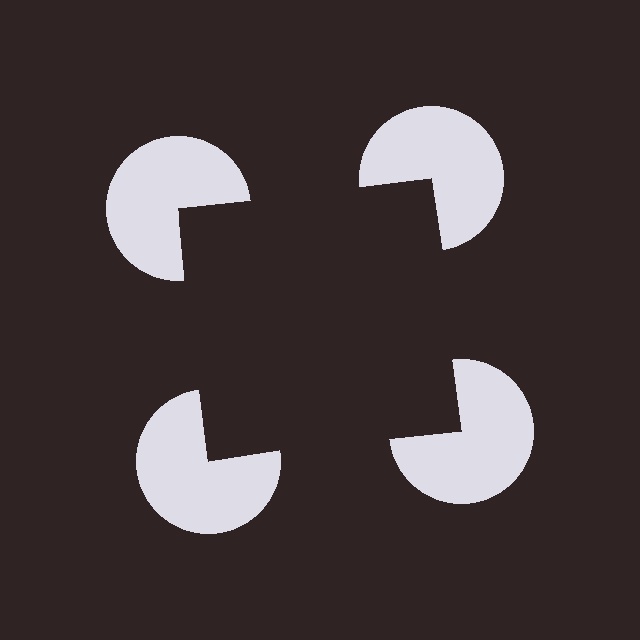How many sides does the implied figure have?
4 sides.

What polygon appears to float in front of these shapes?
An illusory square — its edges are inferred from the aligned wedge cuts in the pac-man discs, not physically drawn.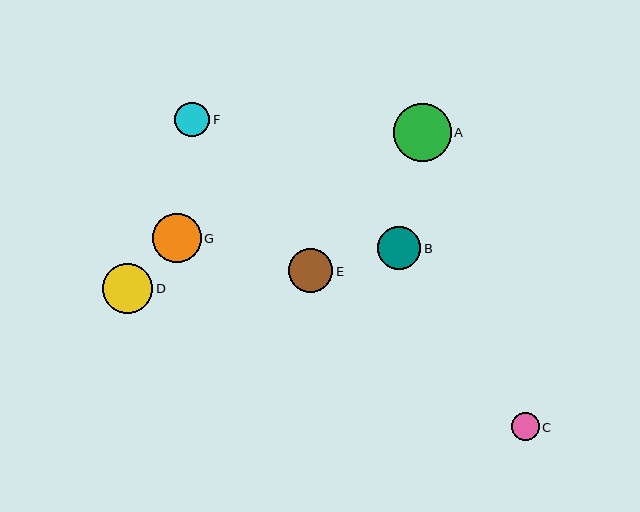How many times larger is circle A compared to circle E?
Circle A is approximately 1.3 times the size of circle E.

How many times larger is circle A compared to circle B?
Circle A is approximately 1.3 times the size of circle B.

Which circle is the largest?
Circle A is the largest with a size of approximately 58 pixels.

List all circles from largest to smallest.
From largest to smallest: A, D, G, E, B, F, C.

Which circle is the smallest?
Circle C is the smallest with a size of approximately 28 pixels.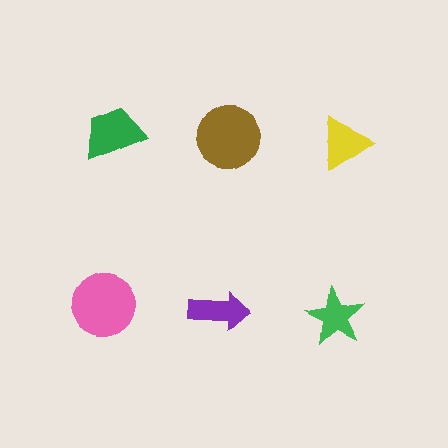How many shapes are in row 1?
3 shapes.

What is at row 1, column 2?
A brown circle.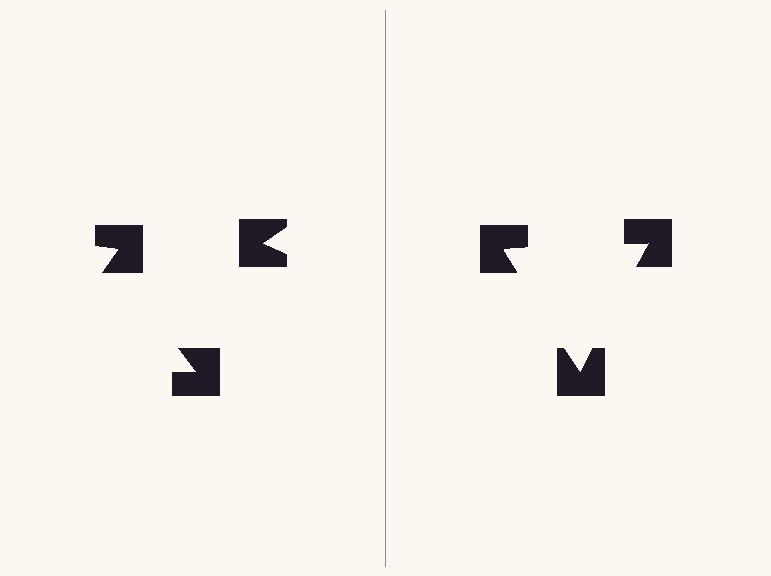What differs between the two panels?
The notched squares are positioned identically on both sides; only the wedge orientations differ. On the right they align to a triangle; on the left they are misaligned.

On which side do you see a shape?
An illusory triangle appears on the right side. On the left side the wedge cuts are rotated, so no coherent shape forms.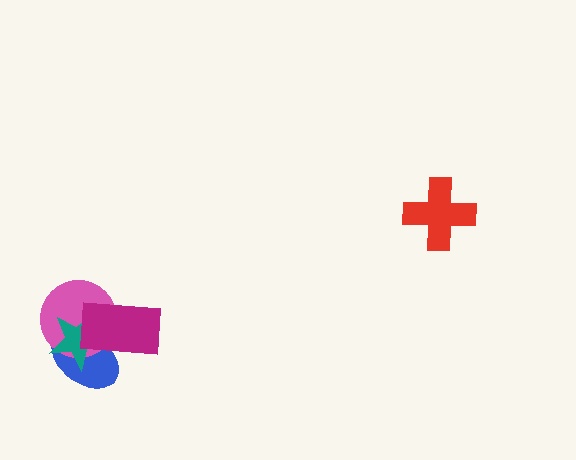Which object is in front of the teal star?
The magenta rectangle is in front of the teal star.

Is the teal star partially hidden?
Yes, it is partially covered by another shape.